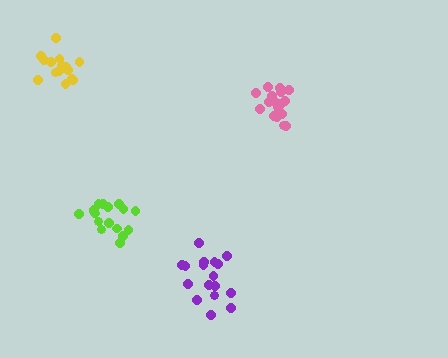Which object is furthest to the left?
The yellow cluster is leftmost.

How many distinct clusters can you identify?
There are 4 distinct clusters.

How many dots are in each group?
Group 1: 17 dots, Group 2: 16 dots, Group 3: 17 dots, Group 4: 20 dots (70 total).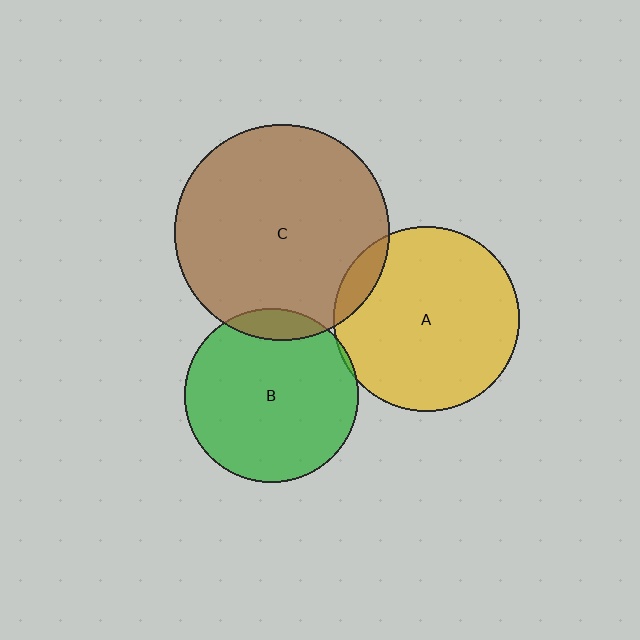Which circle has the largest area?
Circle C (brown).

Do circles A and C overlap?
Yes.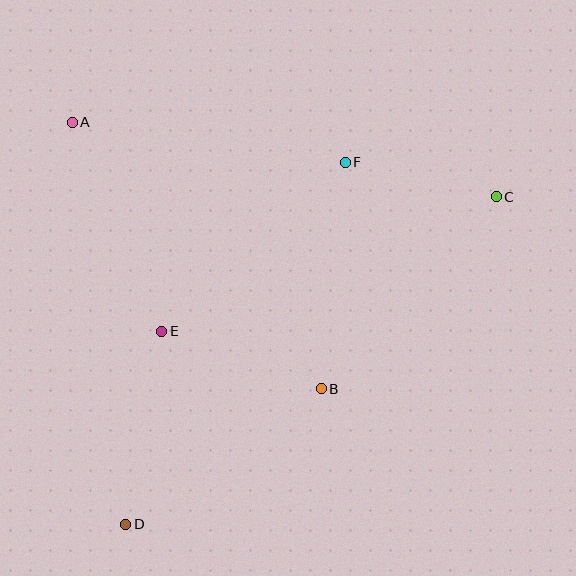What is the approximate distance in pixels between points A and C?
The distance between A and C is approximately 430 pixels.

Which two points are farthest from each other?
Points C and D are farthest from each other.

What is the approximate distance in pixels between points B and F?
The distance between B and F is approximately 228 pixels.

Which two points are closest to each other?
Points C and F are closest to each other.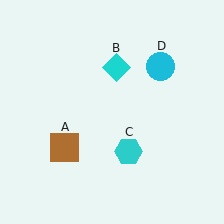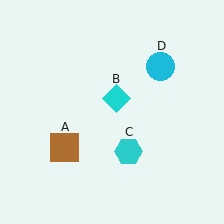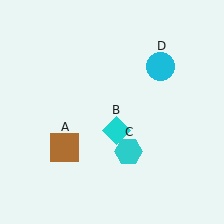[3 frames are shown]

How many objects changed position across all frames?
1 object changed position: cyan diamond (object B).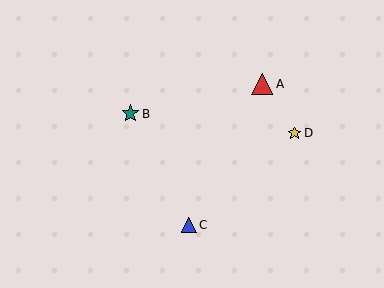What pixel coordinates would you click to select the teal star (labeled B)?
Click at (130, 114) to select the teal star B.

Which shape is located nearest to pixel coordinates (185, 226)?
The blue triangle (labeled C) at (189, 225) is nearest to that location.